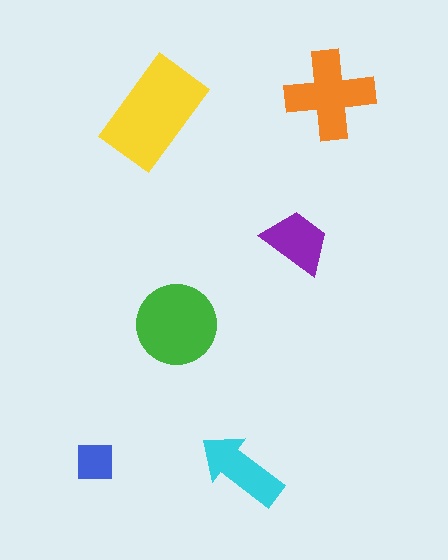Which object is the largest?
The yellow rectangle.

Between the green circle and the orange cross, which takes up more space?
The green circle.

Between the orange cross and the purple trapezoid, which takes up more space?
The orange cross.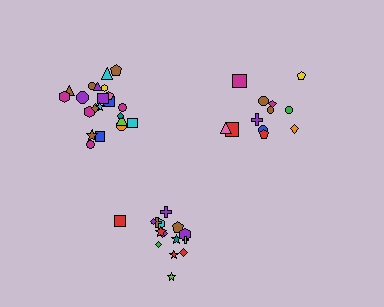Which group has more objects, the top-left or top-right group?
The top-left group.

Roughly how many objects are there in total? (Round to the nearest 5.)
Roughly 50 objects in total.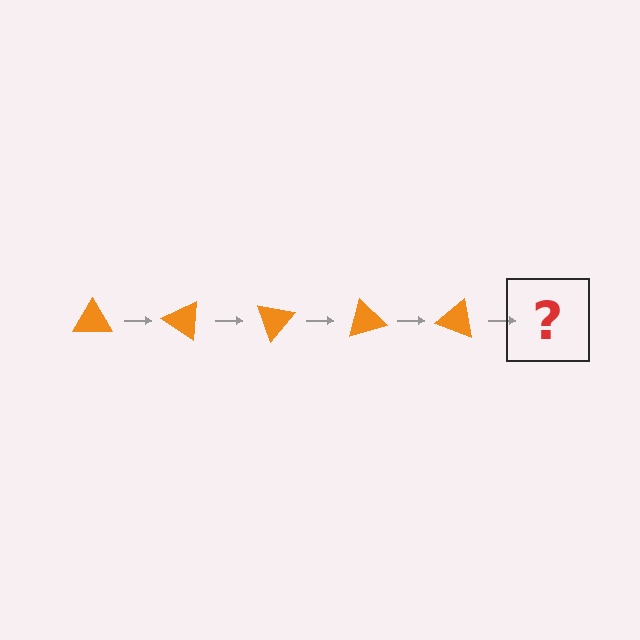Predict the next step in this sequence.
The next step is an orange triangle rotated 175 degrees.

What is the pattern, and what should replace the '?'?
The pattern is that the triangle rotates 35 degrees each step. The '?' should be an orange triangle rotated 175 degrees.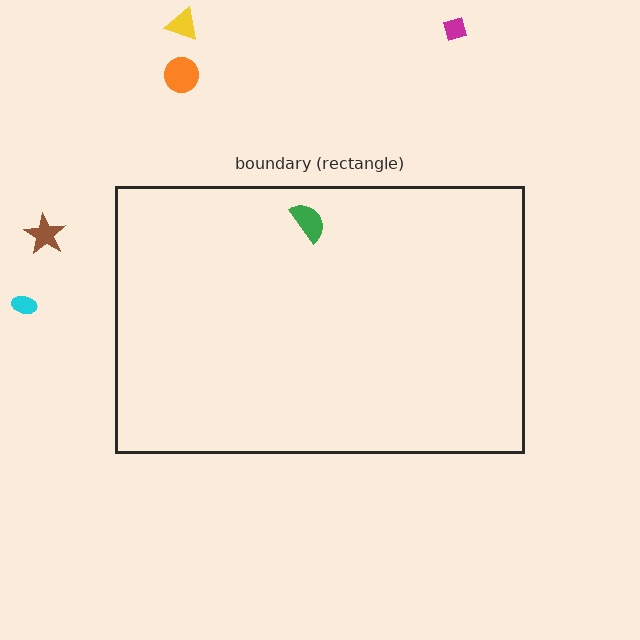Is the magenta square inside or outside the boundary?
Outside.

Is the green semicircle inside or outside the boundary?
Inside.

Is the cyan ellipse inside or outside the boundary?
Outside.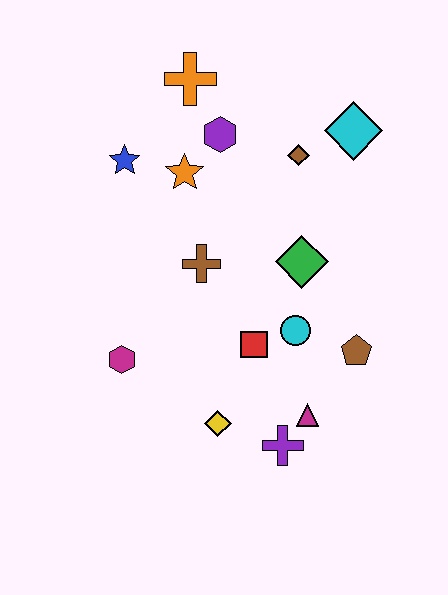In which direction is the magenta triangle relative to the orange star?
The magenta triangle is below the orange star.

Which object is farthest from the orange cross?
The purple cross is farthest from the orange cross.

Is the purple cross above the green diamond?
No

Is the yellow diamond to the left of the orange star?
No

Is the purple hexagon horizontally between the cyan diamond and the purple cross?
No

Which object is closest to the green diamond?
The cyan circle is closest to the green diamond.